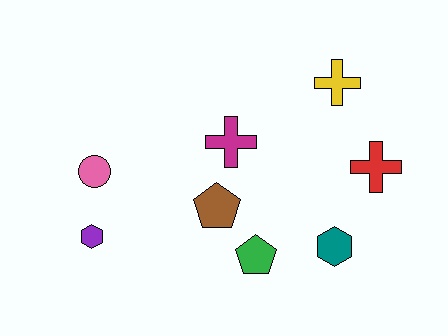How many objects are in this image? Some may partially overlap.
There are 8 objects.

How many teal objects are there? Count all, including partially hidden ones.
There is 1 teal object.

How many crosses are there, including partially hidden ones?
There are 3 crosses.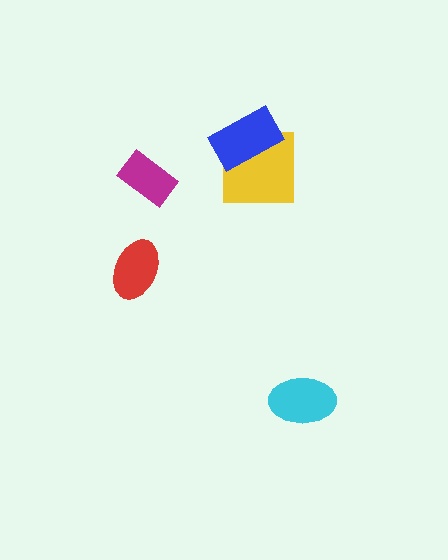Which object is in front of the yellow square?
The blue rectangle is in front of the yellow square.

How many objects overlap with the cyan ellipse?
0 objects overlap with the cyan ellipse.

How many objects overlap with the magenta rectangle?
0 objects overlap with the magenta rectangle.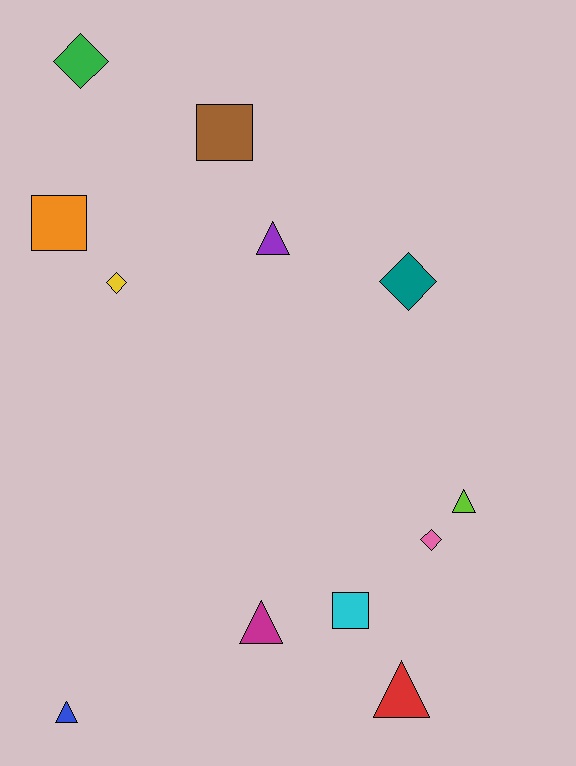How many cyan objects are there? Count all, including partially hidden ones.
There is 1 cyan object.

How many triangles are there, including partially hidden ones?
There are 5 triangles.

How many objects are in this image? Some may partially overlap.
There are 12 objects.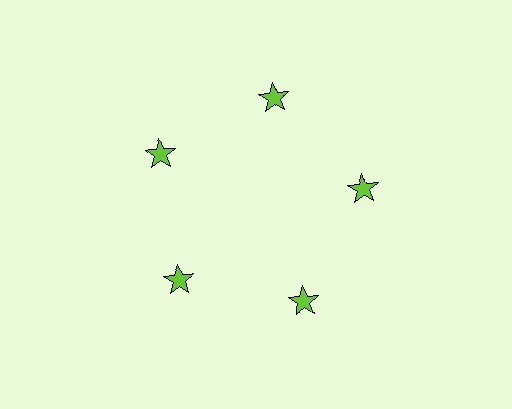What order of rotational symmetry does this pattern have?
This pattern has 5-fold rotational symmetry.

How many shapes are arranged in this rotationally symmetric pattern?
There are 5 shapes, arranged in 5 groups of 1.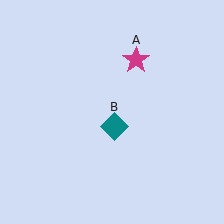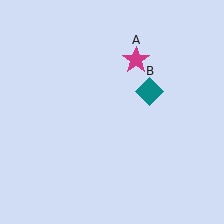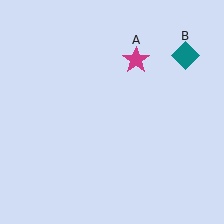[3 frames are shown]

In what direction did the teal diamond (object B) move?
The teal diamond (object B) moved up and to the right.